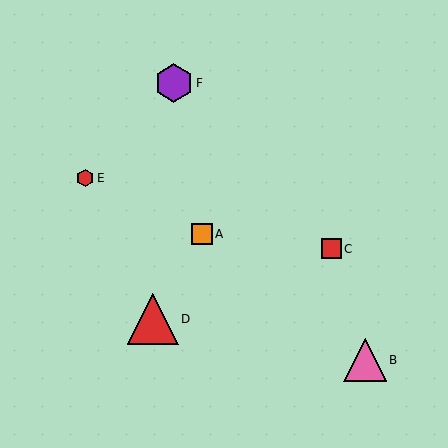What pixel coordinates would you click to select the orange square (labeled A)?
Click at (202, 234) to select the orange square A.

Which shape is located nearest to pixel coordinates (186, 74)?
The purple hexagon (labeled F) at (174, 83) is nearest to that location.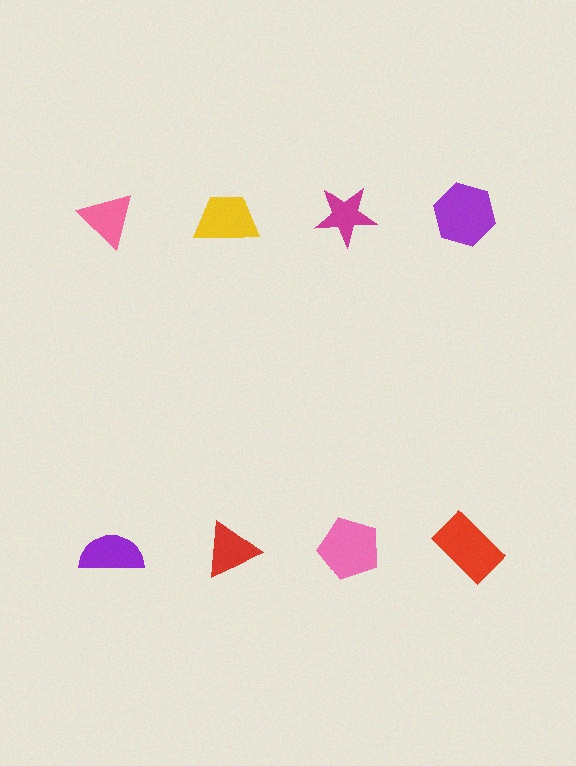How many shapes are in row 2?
4 shapes.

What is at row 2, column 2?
A red triangle.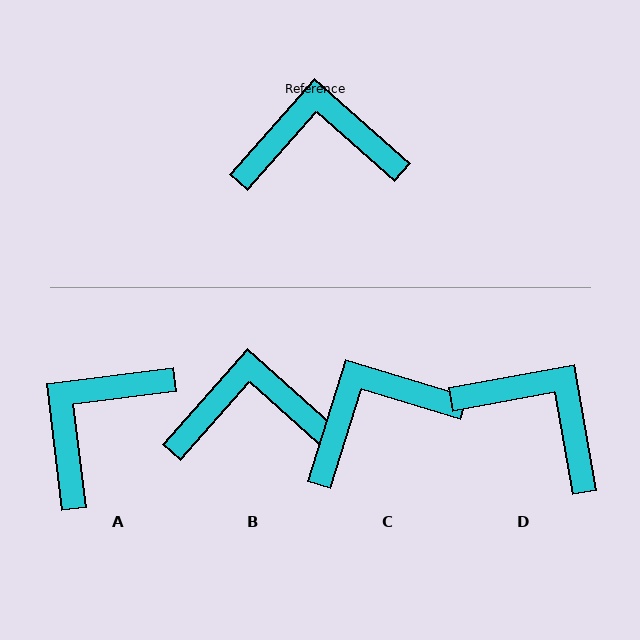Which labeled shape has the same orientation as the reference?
B.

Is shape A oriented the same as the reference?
No, it is off by about 49 degrees.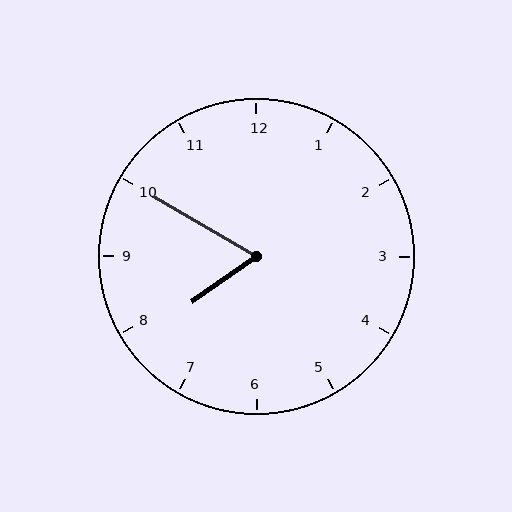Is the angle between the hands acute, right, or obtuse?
It is acute.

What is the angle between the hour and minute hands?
Approximately 65 degrees.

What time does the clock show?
7:50.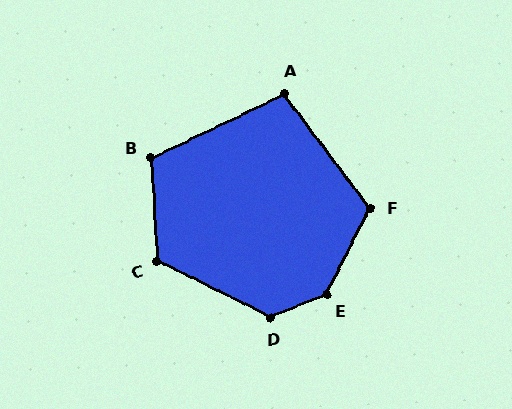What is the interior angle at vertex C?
Approximately 119 degrees (obtuse).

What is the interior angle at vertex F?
Approximately 116 degrees (obtuse).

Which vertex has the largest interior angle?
E, at approximately 139 degrees.